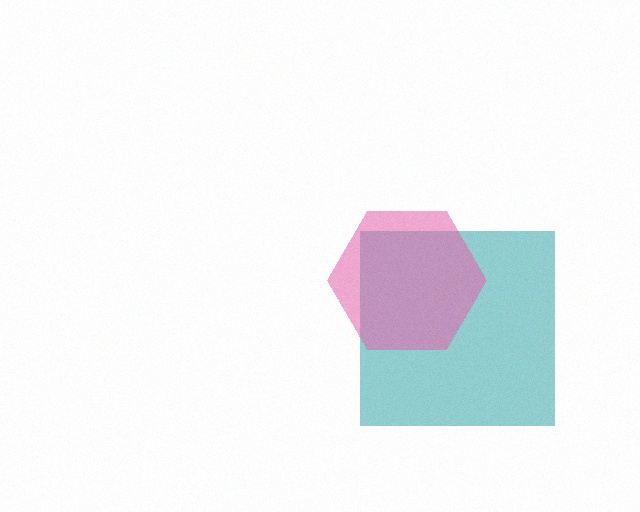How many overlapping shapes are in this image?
There are 2 overlapping shapes in the image.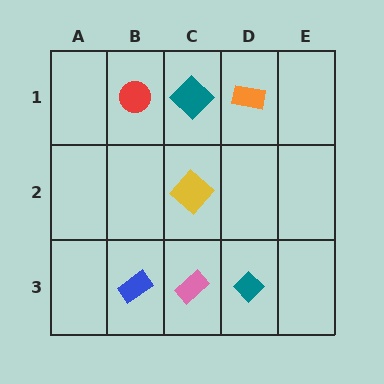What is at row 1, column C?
A teal diamond.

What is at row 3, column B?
A blue rectangle.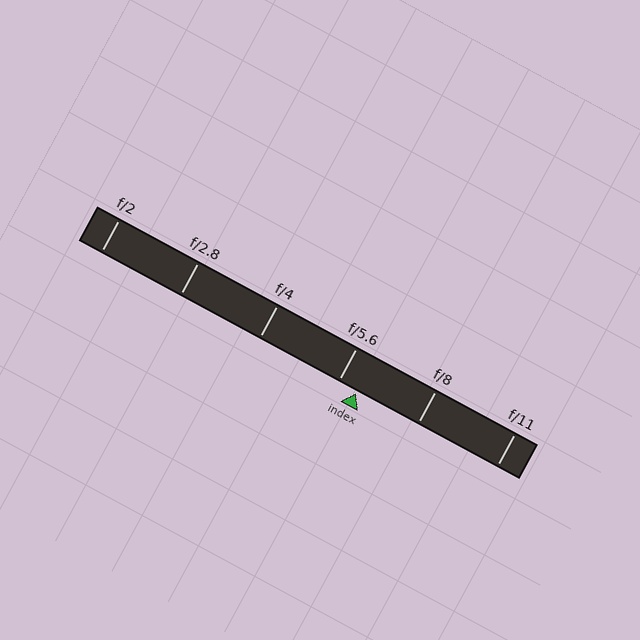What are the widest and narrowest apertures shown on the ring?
The widest aperture shown is f/2 and the narrowest is f/11.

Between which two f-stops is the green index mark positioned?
The index mark is between f/5.6 and f/8.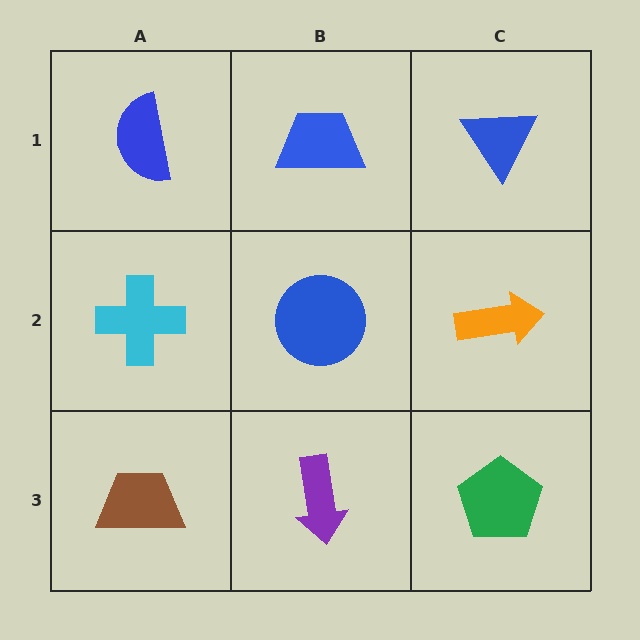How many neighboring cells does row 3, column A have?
2.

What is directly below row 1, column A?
A cyan cross.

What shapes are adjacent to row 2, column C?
A blue triangle (row 1, column C), a green pentagon (row 3, column C), a blue circle (row 2, column B).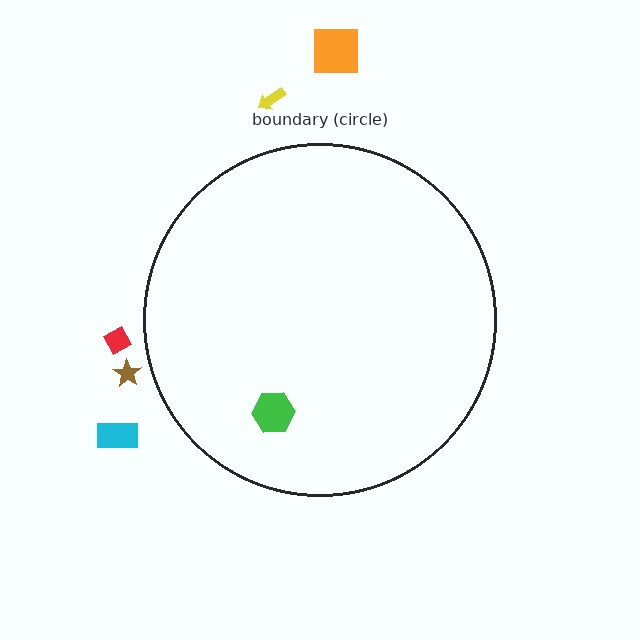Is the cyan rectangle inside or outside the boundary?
Outside.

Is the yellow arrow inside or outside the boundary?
Outside.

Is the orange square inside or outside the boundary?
Outside.